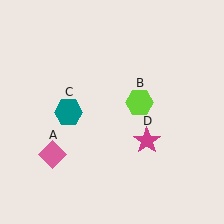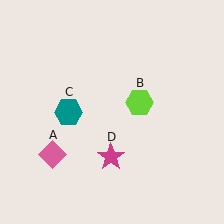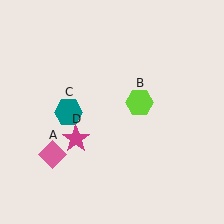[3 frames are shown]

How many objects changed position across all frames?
1 object changed position: magenta star (object D).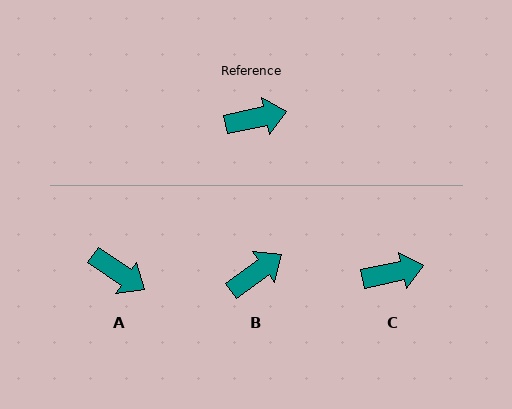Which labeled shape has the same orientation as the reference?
C.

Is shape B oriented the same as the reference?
No, it is off by about 24 degrees.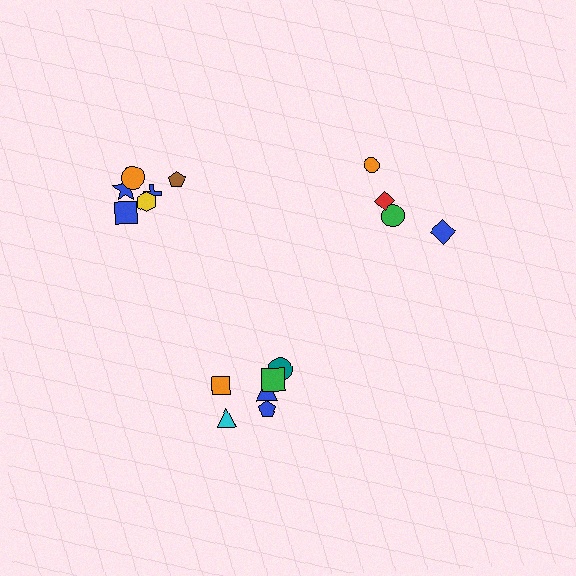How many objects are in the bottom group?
There are 6 objects.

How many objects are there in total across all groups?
There are 16 objects.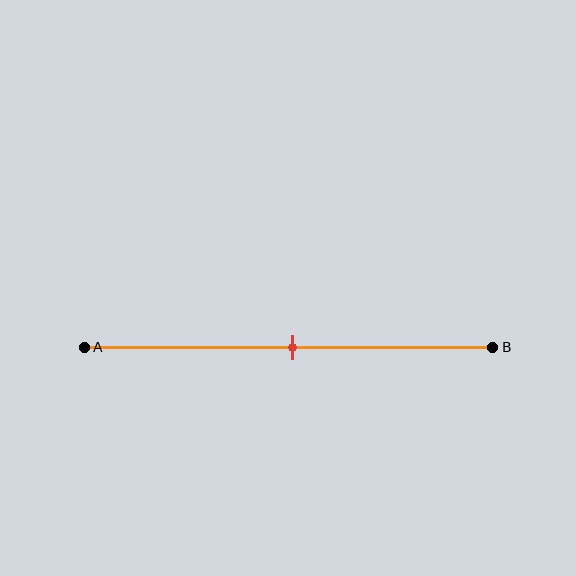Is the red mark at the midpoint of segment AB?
Yes, the mark is approximately at the midpoint.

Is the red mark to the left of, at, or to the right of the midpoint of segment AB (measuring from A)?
The red mark is approximately at the midpoint of segment AB.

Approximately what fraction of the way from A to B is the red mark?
The red mark is approximately 50% of the way from A to B.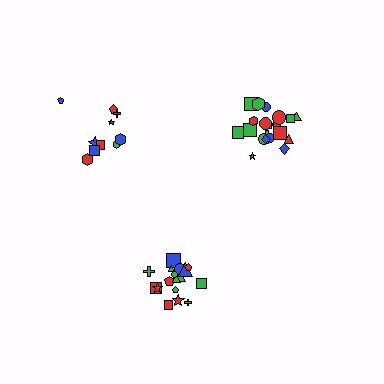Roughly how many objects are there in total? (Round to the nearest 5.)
Roughly 50 objects in total.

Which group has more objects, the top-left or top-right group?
The top-right group.